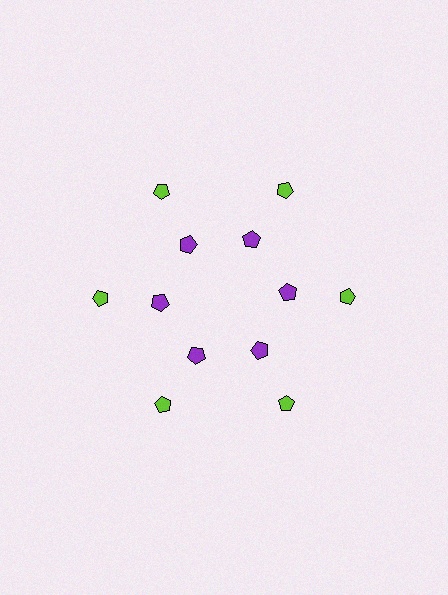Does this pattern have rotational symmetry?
Yes, this pattern has 6-fold rotational symmetry. It looks the same after rotating 60 degrees around the center.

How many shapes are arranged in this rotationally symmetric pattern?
There are 12 shapes, arranged in 6 groups of 2.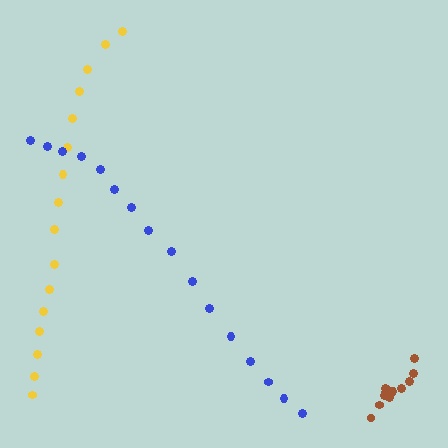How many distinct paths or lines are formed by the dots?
There are 3 distinct paths.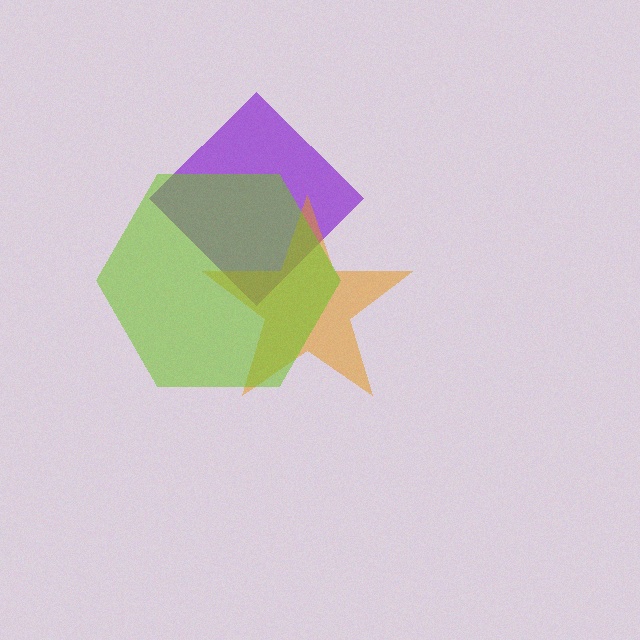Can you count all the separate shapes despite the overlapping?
Yes, there are 3 separate shapes.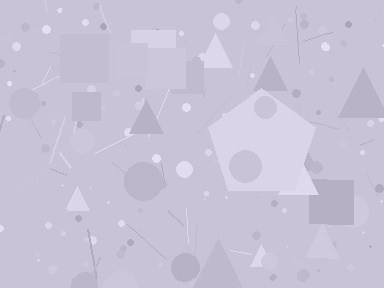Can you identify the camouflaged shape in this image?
The camouflaged shape is a pentagon.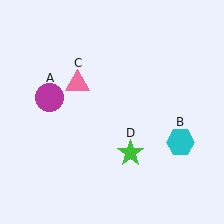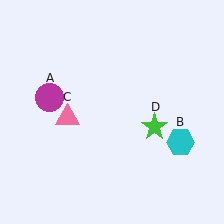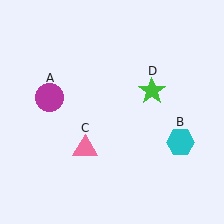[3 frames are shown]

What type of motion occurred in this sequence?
The pink triangle (object C), green star (object D) rotated counterclockwise around the center of the scene.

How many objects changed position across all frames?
2 objects changed position: pink triangle (object C), green star (object D).